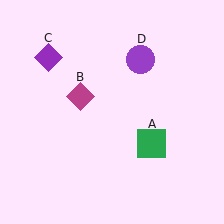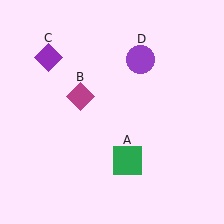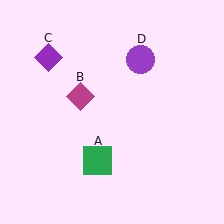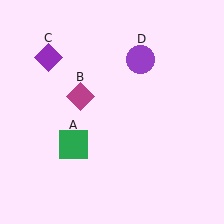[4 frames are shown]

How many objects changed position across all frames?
1 object changed position: green square (object A).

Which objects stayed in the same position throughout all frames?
Magenta diamond (object B) and purple diamond (object C) and purple circle (object D) remained stationary.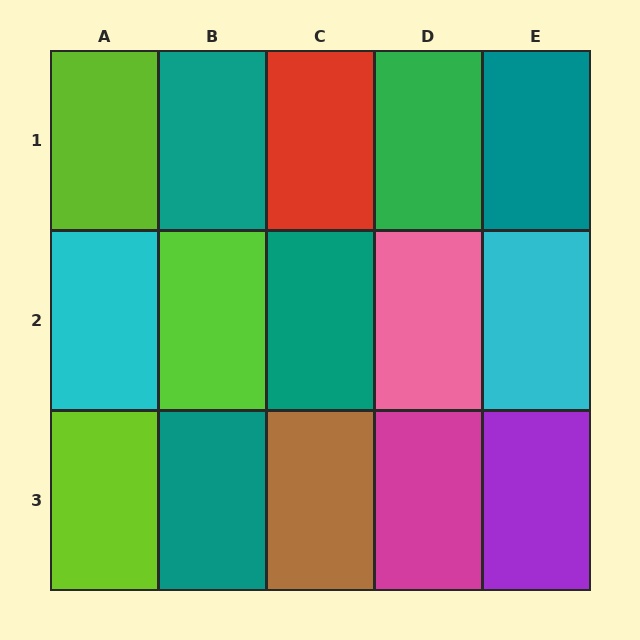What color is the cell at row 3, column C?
Brown.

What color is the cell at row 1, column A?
Lime.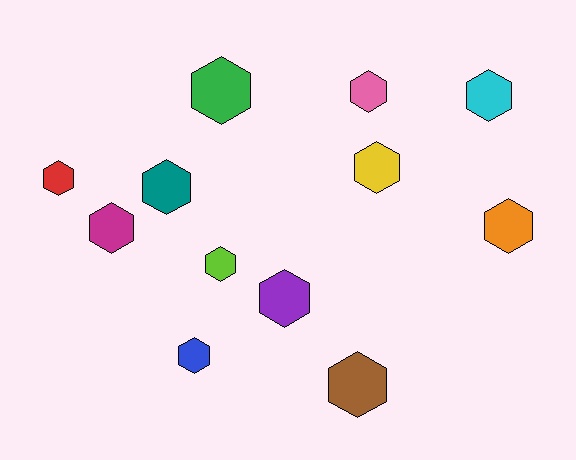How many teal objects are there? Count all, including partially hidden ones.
There is 1 teal object.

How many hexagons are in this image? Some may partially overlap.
There are 12 hexagons.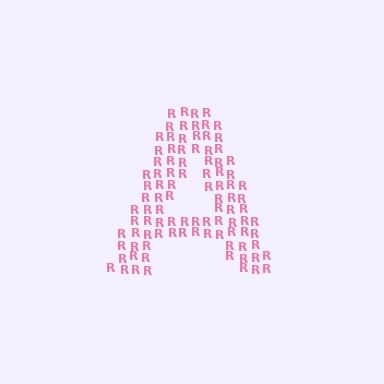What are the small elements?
The small elements are letter R's.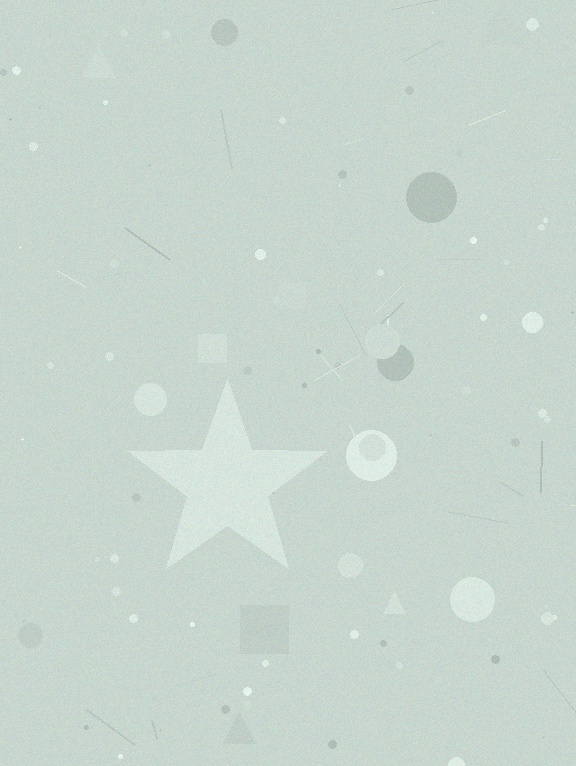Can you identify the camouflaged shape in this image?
The camouflaged shape is a star.